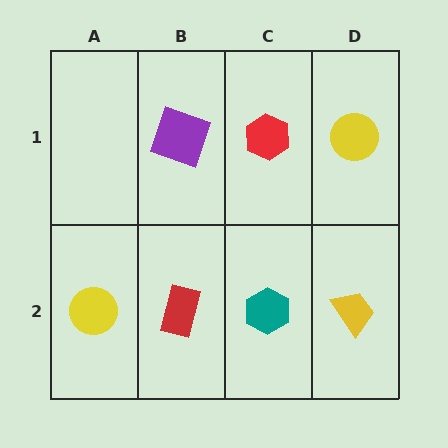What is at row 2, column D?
A yellow trapezoid.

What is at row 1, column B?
A purple square.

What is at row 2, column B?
A red rectangle.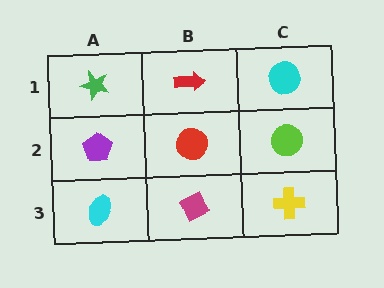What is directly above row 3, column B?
A red circle.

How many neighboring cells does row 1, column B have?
3.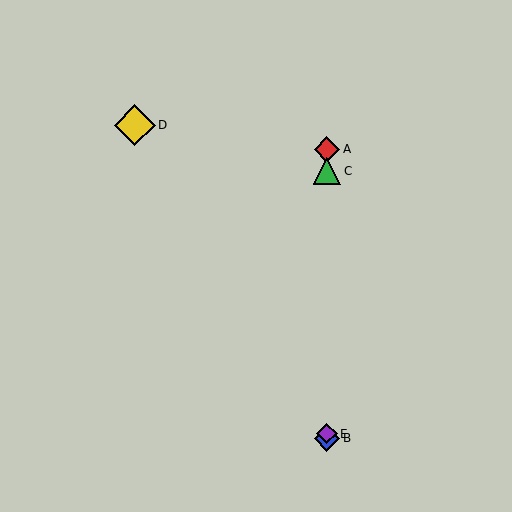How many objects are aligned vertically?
4 objects (A, B, C, E) are aligned vertically.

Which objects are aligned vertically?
Objects A, B, C, E are aligned vertically.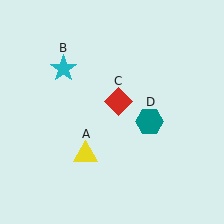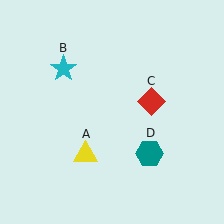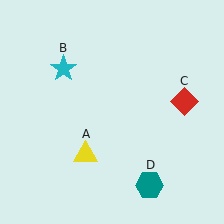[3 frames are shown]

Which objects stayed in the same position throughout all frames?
Yellow triangle (object A) and cyan star (object B) remained stationary.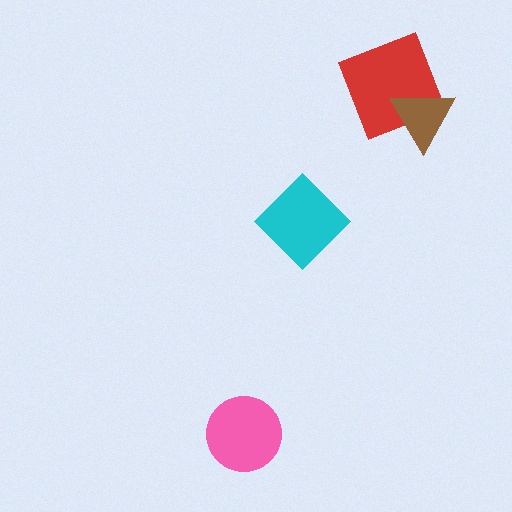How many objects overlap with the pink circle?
0 objects overlap with the pink circle.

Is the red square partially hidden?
Yes, it is partially covered by another shape.